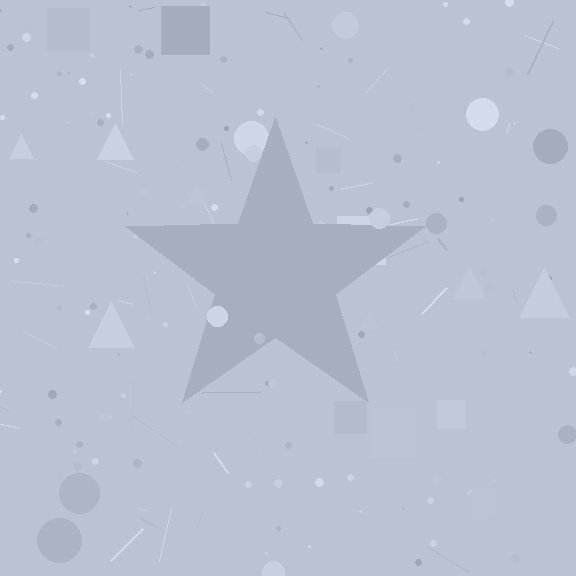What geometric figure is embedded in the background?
A star is embedded in the background.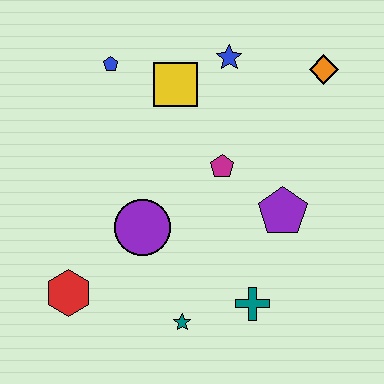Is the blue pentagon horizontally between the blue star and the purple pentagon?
No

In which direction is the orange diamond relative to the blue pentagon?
The orange diamond is to the right of the blue pentagon.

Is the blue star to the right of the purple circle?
Yes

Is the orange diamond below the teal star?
No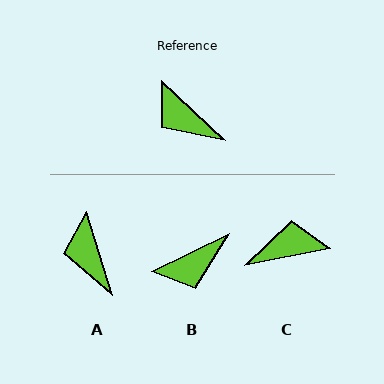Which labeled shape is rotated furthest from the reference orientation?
C, about 125 degrees away.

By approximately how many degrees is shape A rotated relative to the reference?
Approximately 29 degrees clockwise.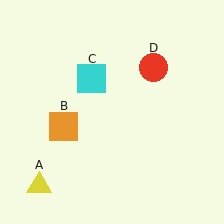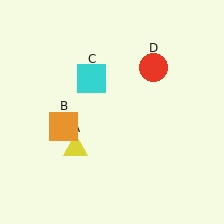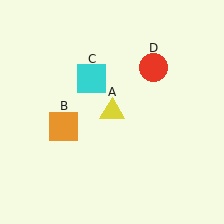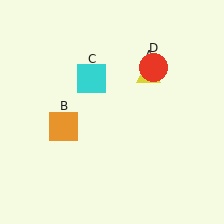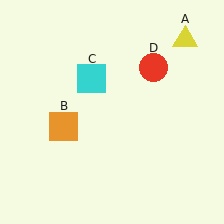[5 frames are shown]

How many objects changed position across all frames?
1 object changed position: yellow triangle (object A).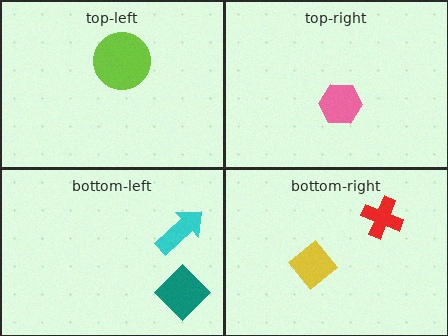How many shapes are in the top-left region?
1.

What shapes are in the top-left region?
The lime circle.